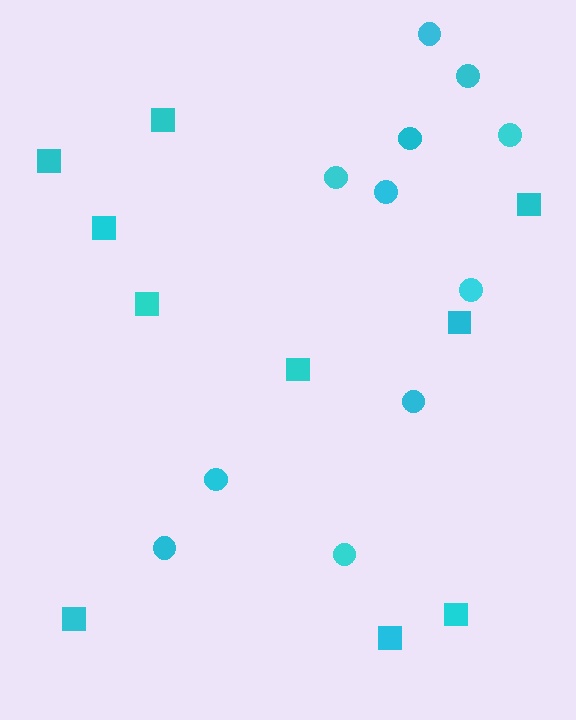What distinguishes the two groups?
There are 2 groups: one group of squares (10) and one group of circles (11).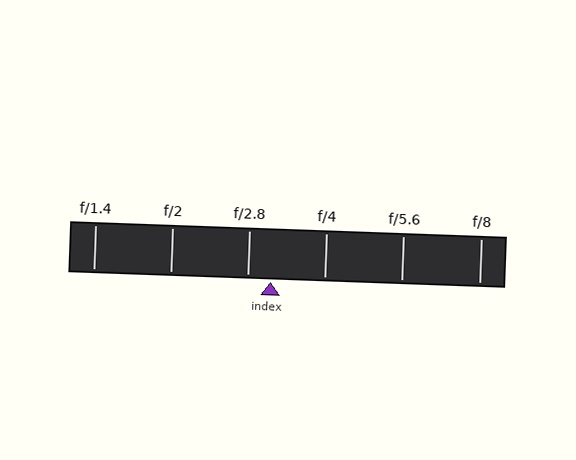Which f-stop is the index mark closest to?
The index mark is closest to f/2.8.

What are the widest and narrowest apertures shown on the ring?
The widest aperture shown is f/1.4 and the narrowest is f/8.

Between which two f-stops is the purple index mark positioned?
The index mark is between f/2.8 and f/4.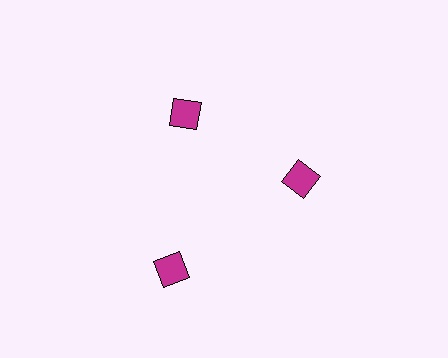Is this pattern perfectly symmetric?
No. The 3 magenta diamonds are arranged in a ring, but one element near the 7 o'clock position is pushed outward from the center, breaking the 3-fold rotational symmetry.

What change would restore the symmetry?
The symmetry would be restored by moving it inward, back onto the ring so that all 3 diamonds sit at equal angles and equal distance from the center.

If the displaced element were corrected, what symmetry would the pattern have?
It would have 3-fold rotational symmetry — the pattern would map onto itself every 120 degrees.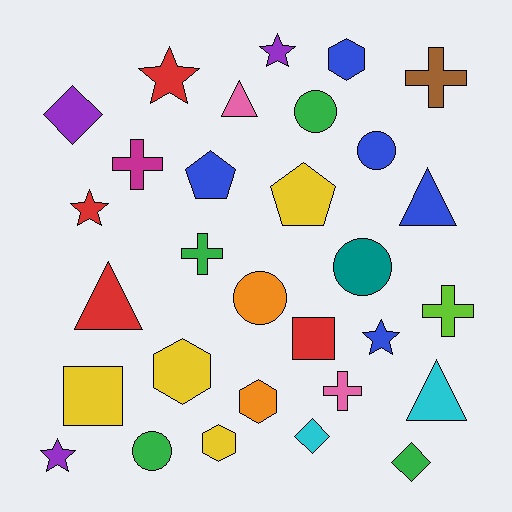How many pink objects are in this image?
There are 2 pink objects.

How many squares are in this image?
There are 2 squares.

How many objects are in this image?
There are 30 objects.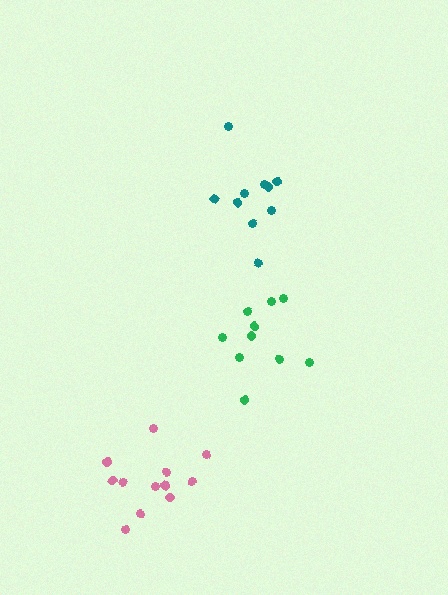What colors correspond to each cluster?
The clusters are colored: teal, green, pink.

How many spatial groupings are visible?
There are 3 spatial groupings.